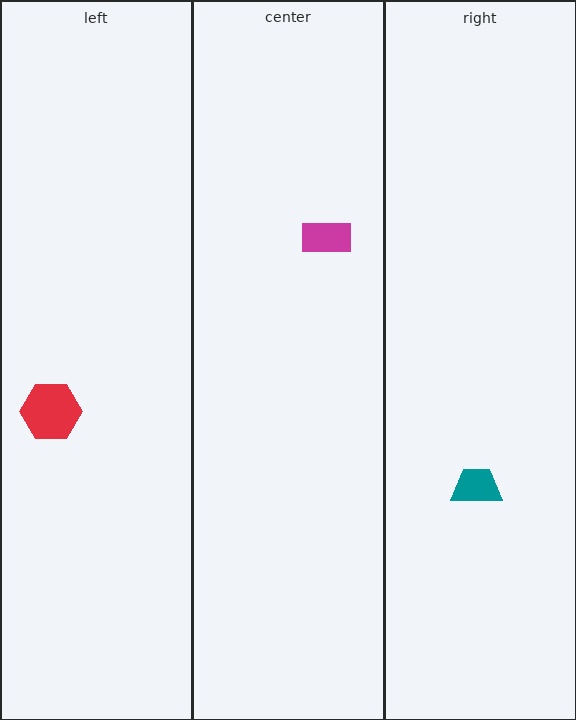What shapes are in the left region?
The red hexagon.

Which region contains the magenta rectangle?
The center region.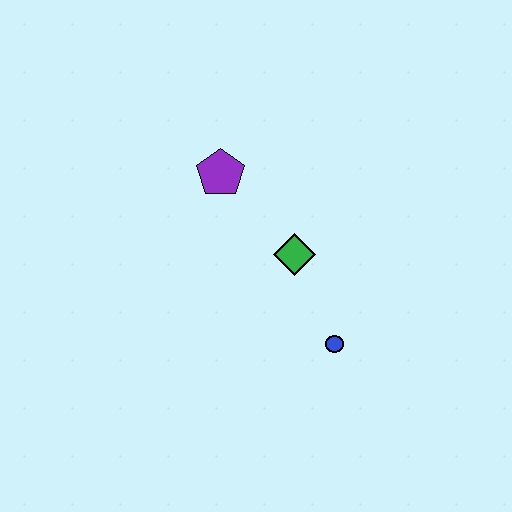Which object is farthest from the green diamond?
The purple pentagon is farthest from the green diamond.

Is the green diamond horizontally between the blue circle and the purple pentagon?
Yes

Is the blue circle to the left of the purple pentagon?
No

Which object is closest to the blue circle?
The green diamond is closest to the blue circle.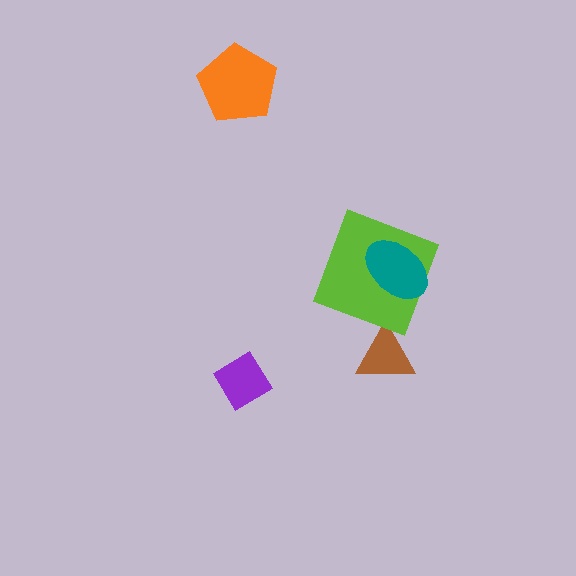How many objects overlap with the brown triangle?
0 objects overlap with the brown triangle.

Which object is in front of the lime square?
The teal ellipse is in front of the lime square.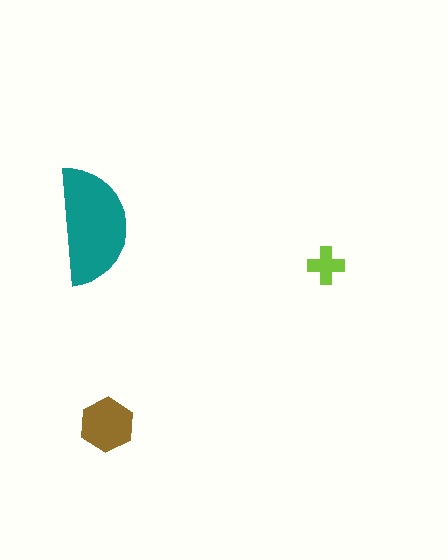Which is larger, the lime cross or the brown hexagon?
The brown hexagon.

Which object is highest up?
The teal semicircle is topmost.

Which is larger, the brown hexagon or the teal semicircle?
The teal semicircle.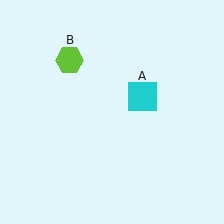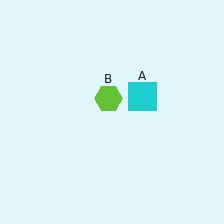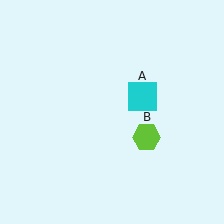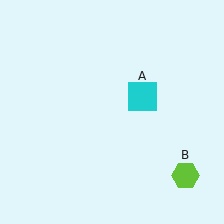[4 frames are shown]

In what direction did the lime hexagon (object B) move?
The lime hexagon (object B) moved down and to the right.